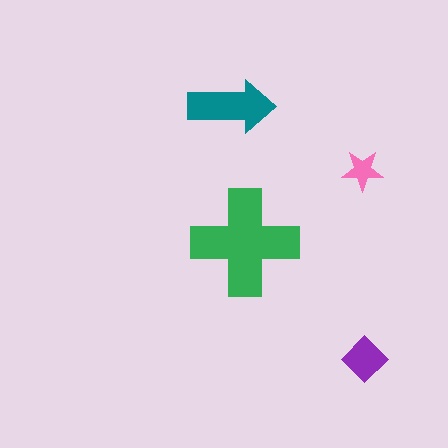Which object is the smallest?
The pink star.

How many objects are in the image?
There are 4 objects in the image.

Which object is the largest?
The green cross.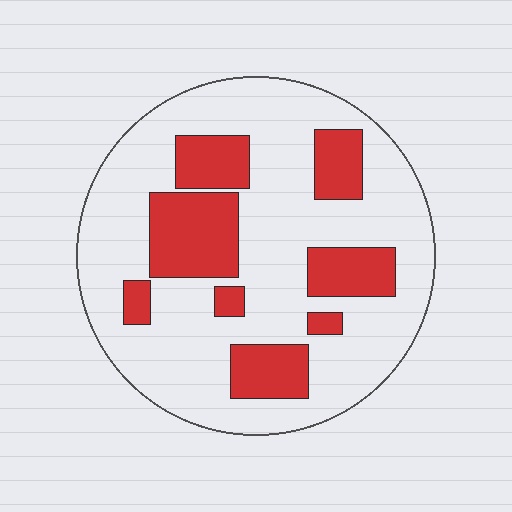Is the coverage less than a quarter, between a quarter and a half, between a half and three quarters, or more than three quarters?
Between a quarter and a half.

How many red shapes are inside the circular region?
8.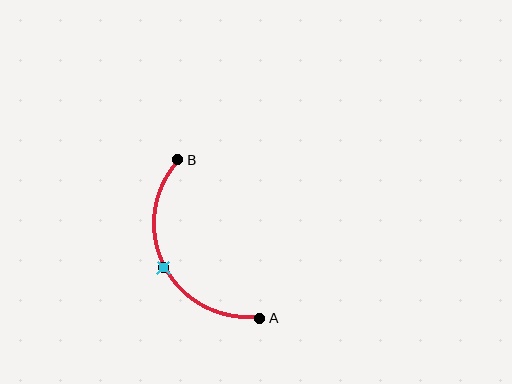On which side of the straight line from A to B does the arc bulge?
The arc bulges to the left of the straight line connecting A and B.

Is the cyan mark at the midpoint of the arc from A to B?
Yes. The cyan mark lies on the arc at equal arc-length from both A and B — it is the arc midpoint.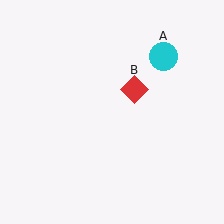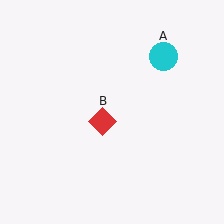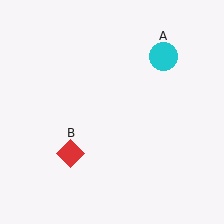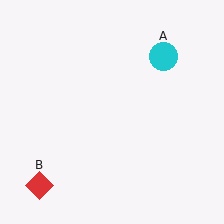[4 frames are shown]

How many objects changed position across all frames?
1 object changed position: red diamond (object B).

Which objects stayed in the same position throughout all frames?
Cyan circle (object A) remained stationary.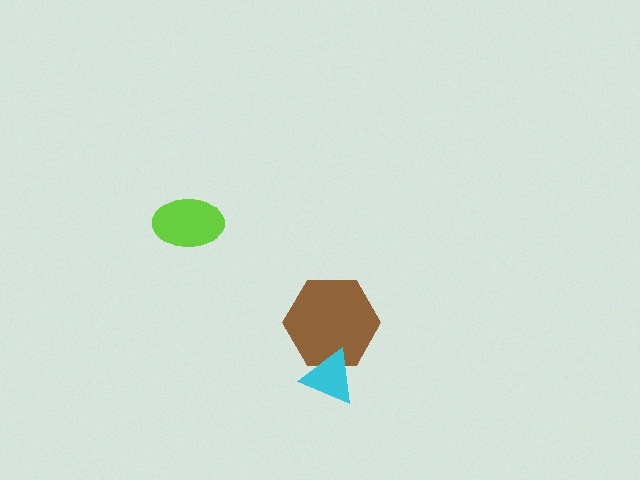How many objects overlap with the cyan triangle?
1 object overlaps with the cyan triangle.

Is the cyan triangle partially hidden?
No, no other shape covers it.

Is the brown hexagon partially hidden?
Yes, it is partially covered by another shape.